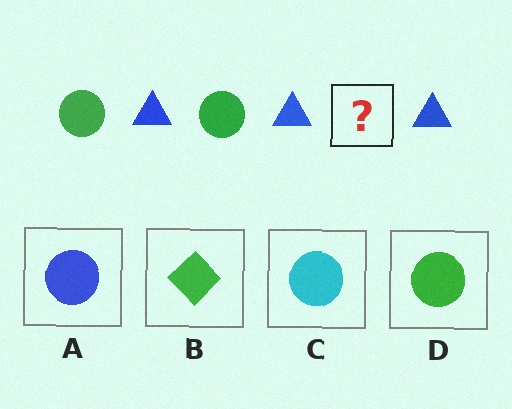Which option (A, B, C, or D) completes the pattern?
D.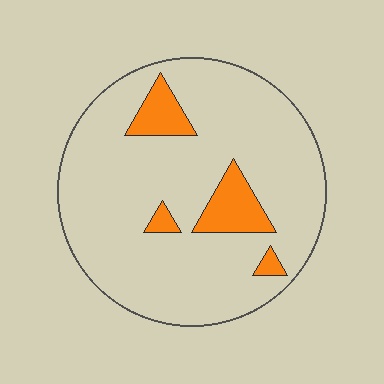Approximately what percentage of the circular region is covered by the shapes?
Approximately 10%.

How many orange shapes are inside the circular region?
4.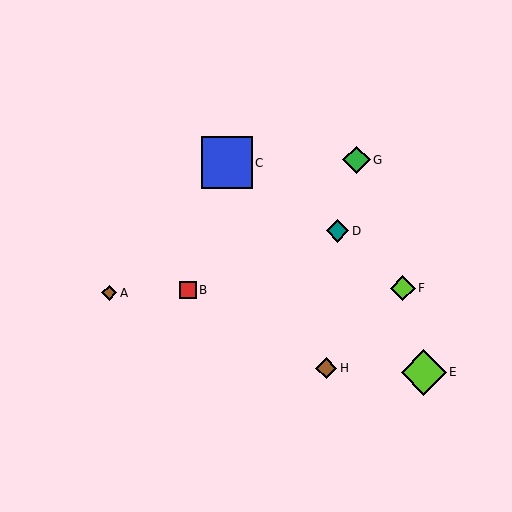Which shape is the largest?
The blue square (labeled C) is the largest.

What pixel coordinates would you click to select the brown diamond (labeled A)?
Click at (109, 293) to select the brown diamond A.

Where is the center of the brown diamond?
The center of the brown diamond is at (326, 368).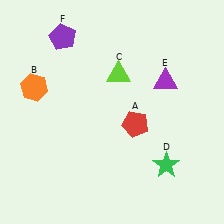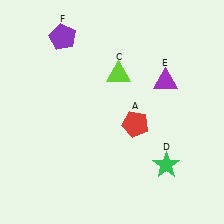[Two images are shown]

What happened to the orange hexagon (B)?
The orange hexagon (B) was removed in Image 2. It was in the top-left area of Image 1.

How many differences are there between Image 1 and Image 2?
There is 1 difference between the two images.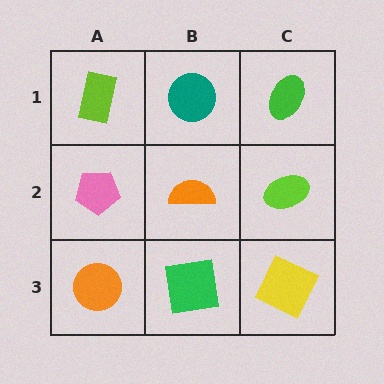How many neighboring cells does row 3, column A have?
2.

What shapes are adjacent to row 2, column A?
A lime rectangle (row 1, column A), an orange circle (row 3, column A), an orange semicircle (row 2, column B).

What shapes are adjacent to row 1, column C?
A lime ellipse (row 2, column C), a teal circle (row 1, column B).